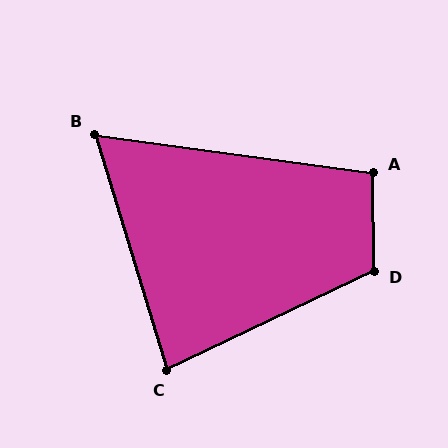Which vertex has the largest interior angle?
D, at approximately 115 degrees.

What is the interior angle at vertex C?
Approximately 81 degrees (acute).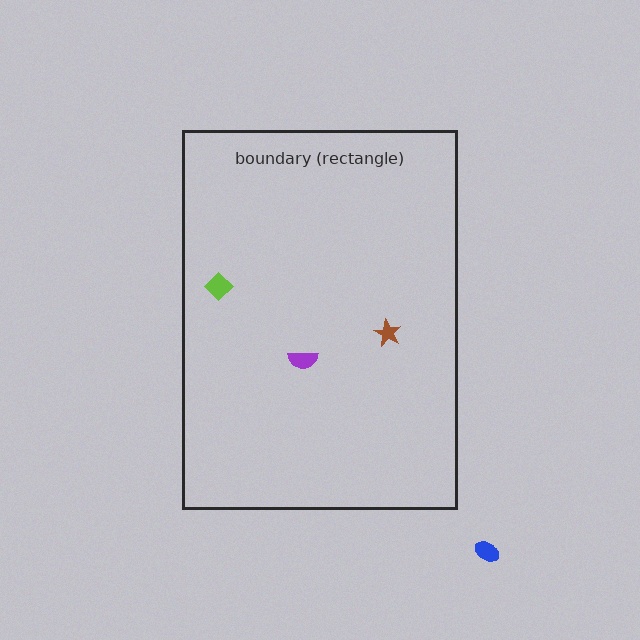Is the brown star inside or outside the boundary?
Inside.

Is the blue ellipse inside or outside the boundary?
Outside.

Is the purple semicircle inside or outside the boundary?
Inside.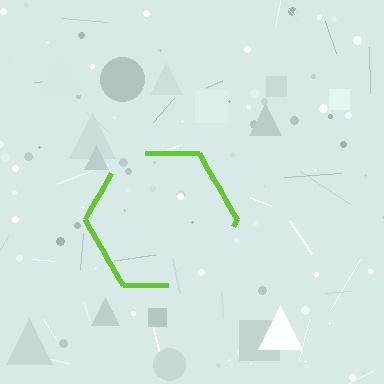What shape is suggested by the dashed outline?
The dashed outline suggests a hexagon.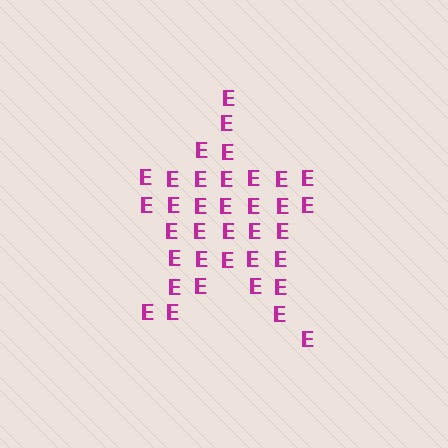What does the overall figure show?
The overall figure shows a star.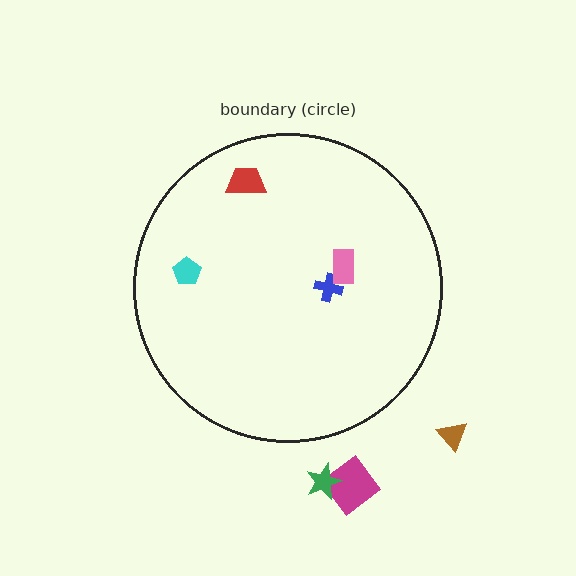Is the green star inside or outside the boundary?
Outside.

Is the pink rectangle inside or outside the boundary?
Inside.